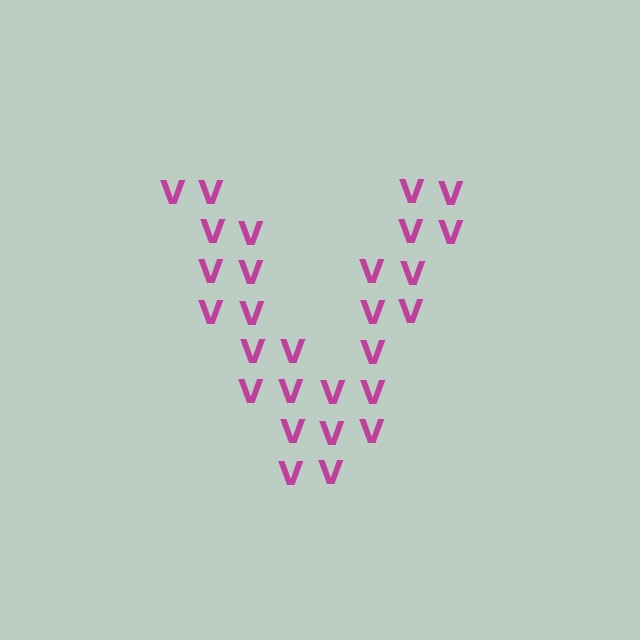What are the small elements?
The small elements are letter V's.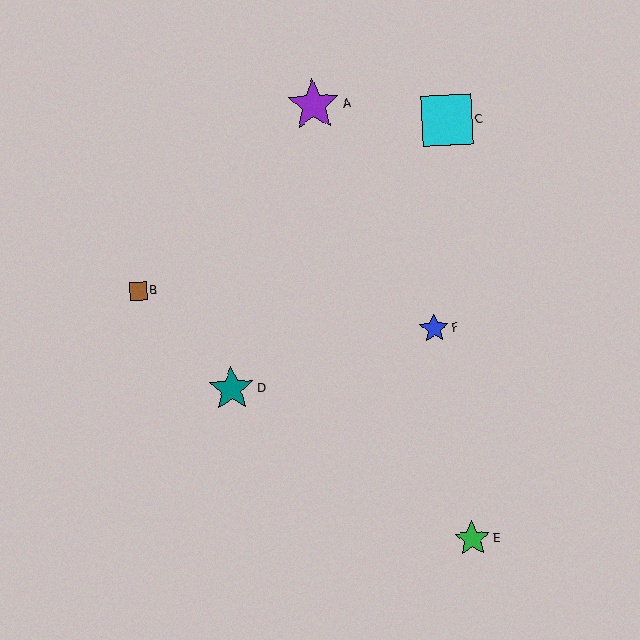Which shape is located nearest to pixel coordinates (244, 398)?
The teal star (labeled D) at (231, 389) is nearest to that location.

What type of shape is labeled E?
Shape E is a green star.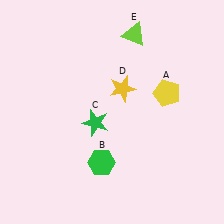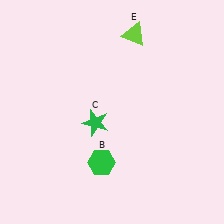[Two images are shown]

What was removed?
The yellow star (D), the yellow pentagon (A) were removed in Image 2.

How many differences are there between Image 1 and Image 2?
There are 2 differences between the two images.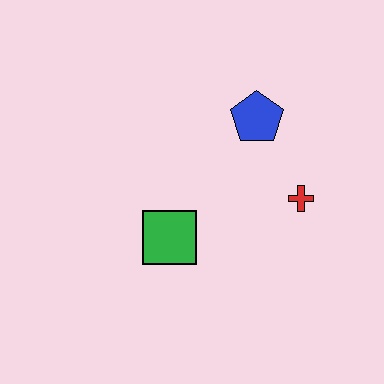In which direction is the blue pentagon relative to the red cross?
The blue pentagon is above the red cross.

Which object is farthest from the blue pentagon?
The green square is farthest from the blue pentagon.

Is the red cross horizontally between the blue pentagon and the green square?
No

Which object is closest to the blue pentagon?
The red cross is closest to the blue pentagon.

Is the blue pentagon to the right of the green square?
Yes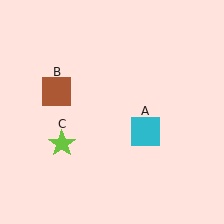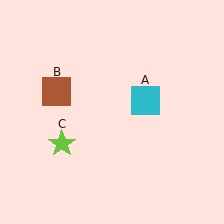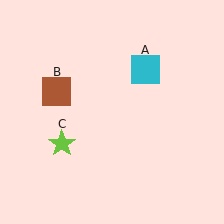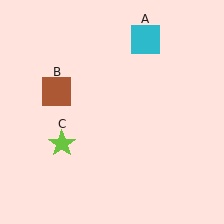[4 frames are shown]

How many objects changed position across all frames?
1 object changed position: cyan square (object A).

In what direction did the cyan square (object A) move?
The cyan square (object A) moved up.